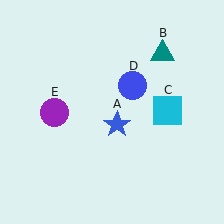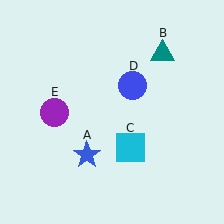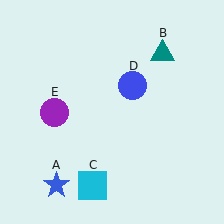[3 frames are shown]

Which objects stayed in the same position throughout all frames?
Teal triangle (object B) and blue circle (object D) and purple circle (object E) remained stationary.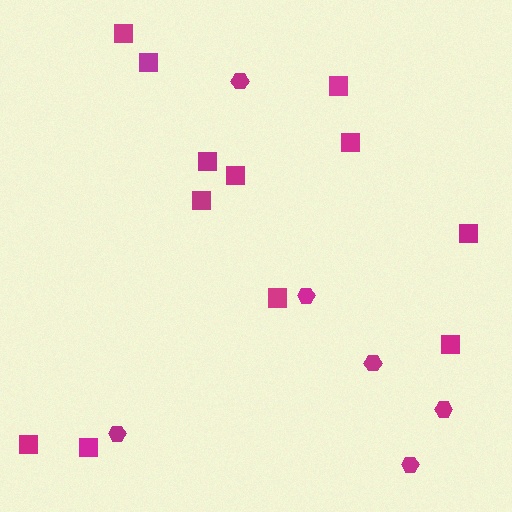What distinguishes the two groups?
There are 2 groups: one group of hexagons (6) and one group of squares (12).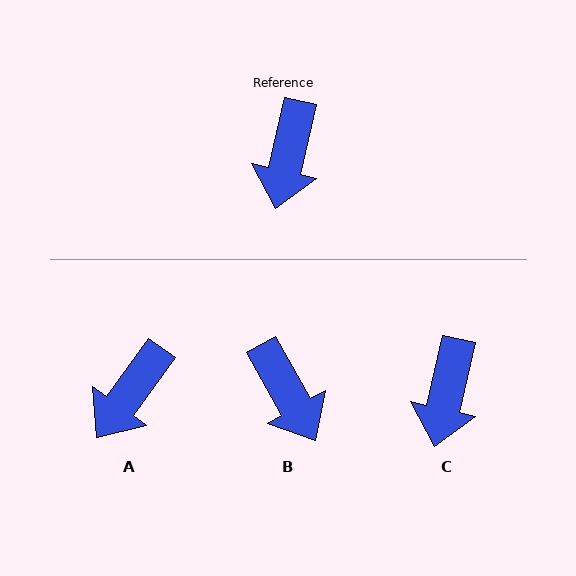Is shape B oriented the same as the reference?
No, it is off by about 43 degrees.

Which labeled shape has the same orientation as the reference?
C.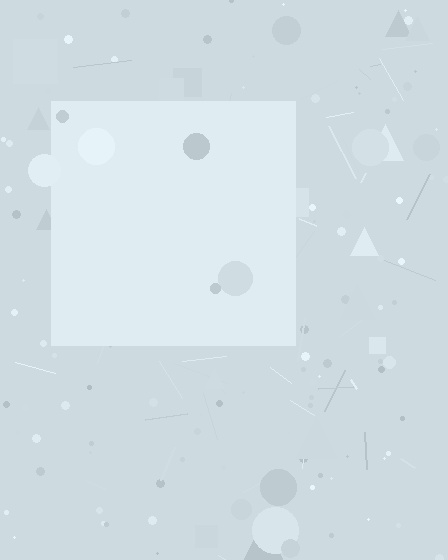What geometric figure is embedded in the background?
A square is embedded in the background.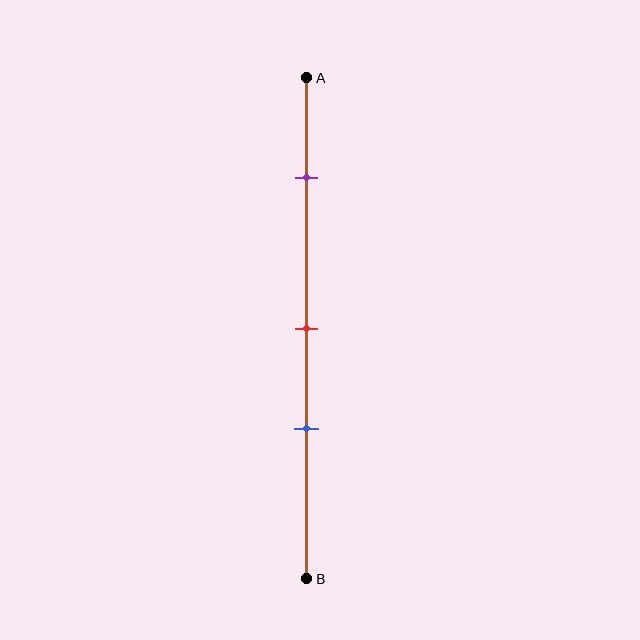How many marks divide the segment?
There are 3 marks dividing the segment.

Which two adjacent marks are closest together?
The red and blue marks are the closest adjacent pair.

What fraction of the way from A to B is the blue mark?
The blue mark is approximately 70% (0.7) of the way from A to B.